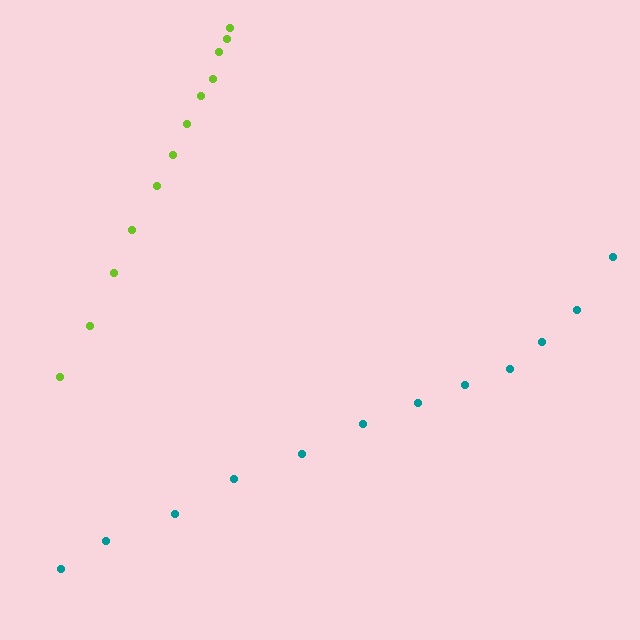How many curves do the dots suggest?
There are 2 distinct paths.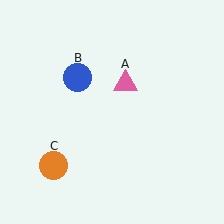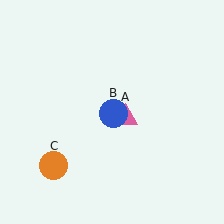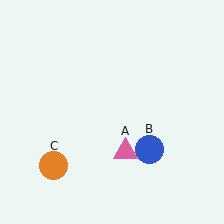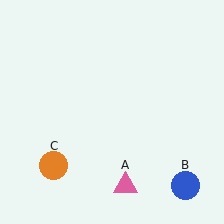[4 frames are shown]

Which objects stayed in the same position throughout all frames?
Orange circle (object C) remained stationary.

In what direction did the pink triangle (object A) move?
The pink triangle (object A) moved down.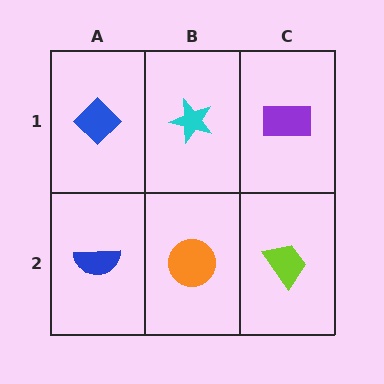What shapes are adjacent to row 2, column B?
A cyan star (row 1, column B), a blue semicircle (row 2, column A), a lime trapezoid (row 2, column C).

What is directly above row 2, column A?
A blue diamond.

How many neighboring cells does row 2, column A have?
2.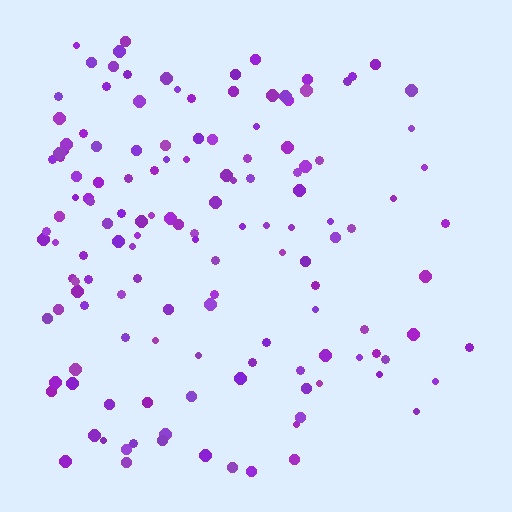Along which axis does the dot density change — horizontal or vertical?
Horizontal.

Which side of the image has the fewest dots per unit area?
The right.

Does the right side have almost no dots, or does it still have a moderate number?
Still a moderate number, just noticeably fewer than the left.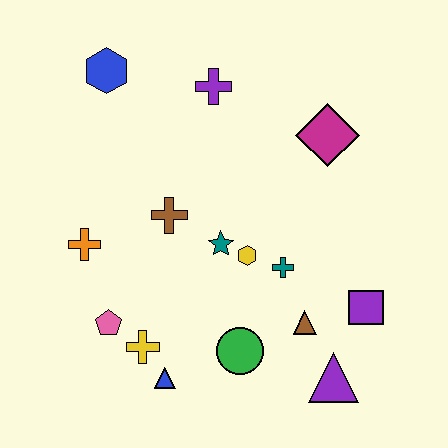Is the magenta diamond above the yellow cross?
Yes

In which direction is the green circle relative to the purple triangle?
The green circle is to the left of the purple triangle.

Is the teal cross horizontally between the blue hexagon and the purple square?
Yes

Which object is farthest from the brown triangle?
The blue hexagon is farthest from the brown triangle.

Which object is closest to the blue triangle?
The yellow cross is closest to the blue triangle.